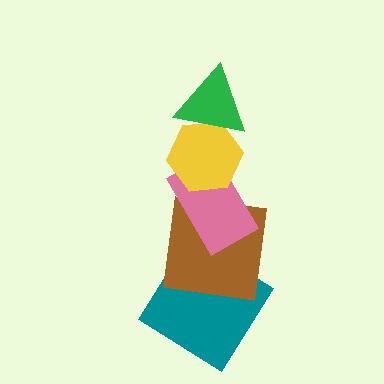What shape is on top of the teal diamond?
The brown square is on top of the teal diamond.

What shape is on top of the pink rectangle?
The yellow hexagon is on top of the pink rectangle.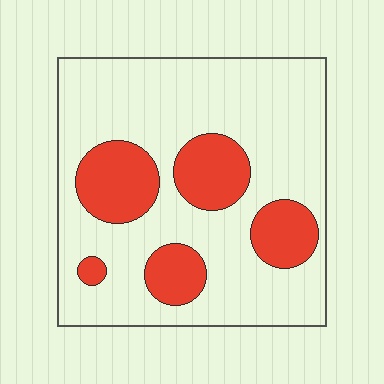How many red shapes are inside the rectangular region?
5.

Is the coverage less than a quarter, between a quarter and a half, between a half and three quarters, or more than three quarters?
Less than a quarter.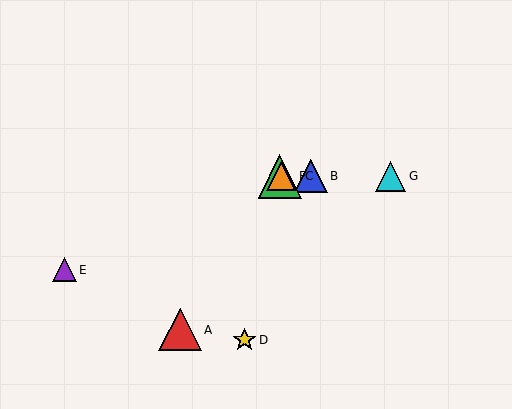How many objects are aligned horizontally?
4 objects (B, C, F, G) are aligned horizontally.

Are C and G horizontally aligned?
Yes, both are at y≈176.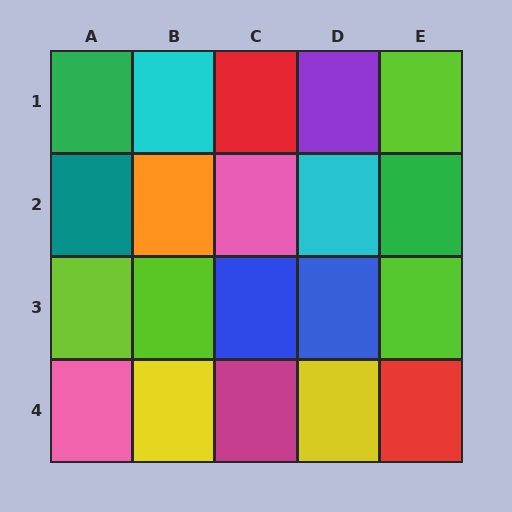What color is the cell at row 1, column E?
Lime.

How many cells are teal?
1 cell is teal.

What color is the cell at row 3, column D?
Blue.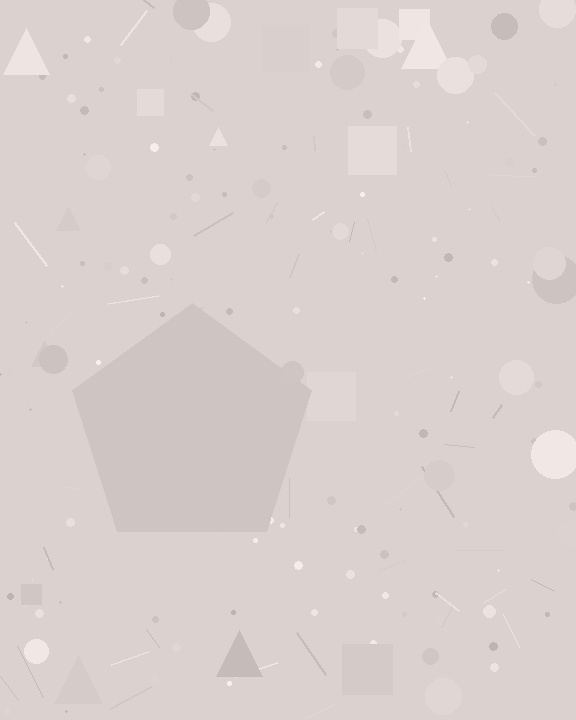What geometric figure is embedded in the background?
A pentagon is embedded in the background.